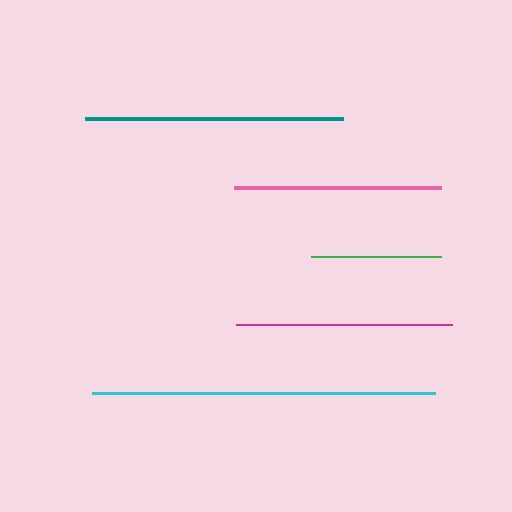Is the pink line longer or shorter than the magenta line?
The magenta line is longer than the pink line.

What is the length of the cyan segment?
The cyan segment is approximately 343 pixels long.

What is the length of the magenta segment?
The magenta segment is approximately 215 pixels long.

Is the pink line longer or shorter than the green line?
The pink line is longer than the green line.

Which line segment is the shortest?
The green line is the shortest at approximately 129 pixels.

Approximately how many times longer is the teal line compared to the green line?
The teal line is approximately 2.0 times the length of the green line.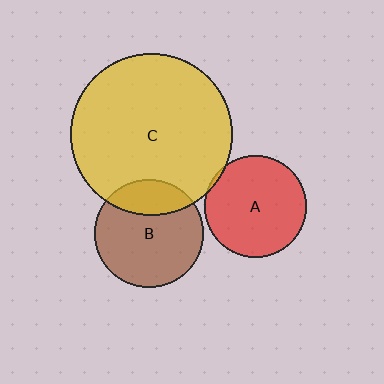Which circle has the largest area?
Circle C (yellow).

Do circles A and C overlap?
Yes.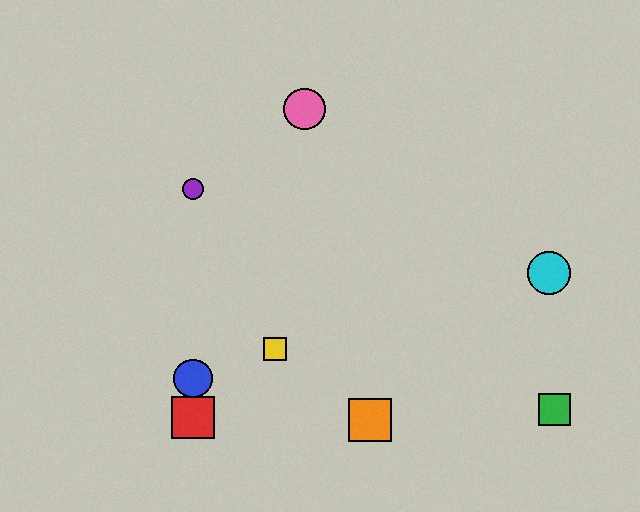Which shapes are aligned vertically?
The red square, the blue circle, the purple circle are aligned vertically.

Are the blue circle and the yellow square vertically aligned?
No, the blue circle is at x≈193 and the yellow square is at x≈275.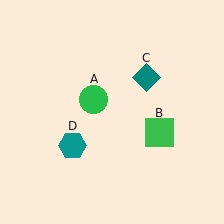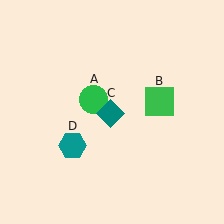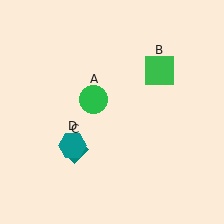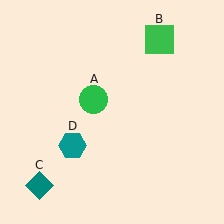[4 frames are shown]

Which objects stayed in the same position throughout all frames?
Green circle (object A) and teal hexagon (object D) remained stationary.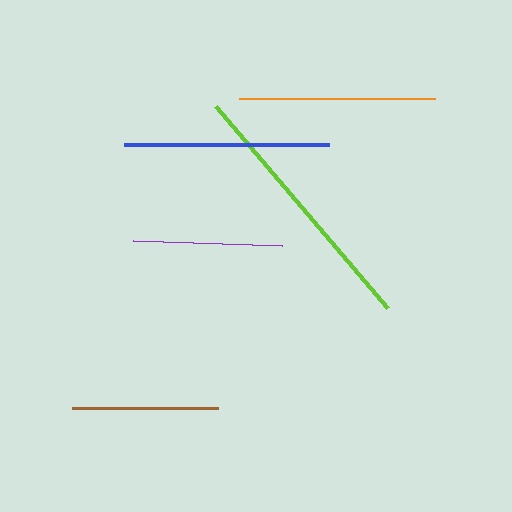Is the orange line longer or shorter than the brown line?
The orange line is longer than the brown line.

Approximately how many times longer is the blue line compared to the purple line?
The blue line is approximately 1.4 times the length of the purple line.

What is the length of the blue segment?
The blue segment is approximately 205 pixels long.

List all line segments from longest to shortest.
From longest to shortest: lime, blue, orange, purple, brown.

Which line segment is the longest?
The lime line is the longest at approximately 265 pixels.